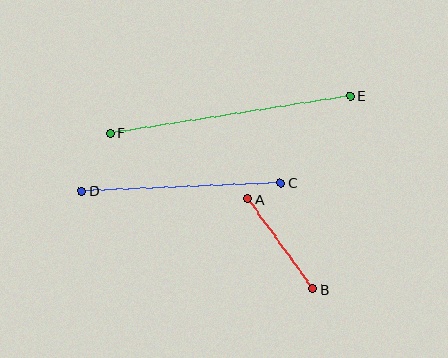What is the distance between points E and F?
The distance is approximately 243 pixels.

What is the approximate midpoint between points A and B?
The midpoint is at approximately (280, 244) pixels.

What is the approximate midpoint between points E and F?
The midpoint is at approximately (230, 114) pixels.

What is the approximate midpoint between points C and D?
The midpoint is at approximately (181, 187) pixels.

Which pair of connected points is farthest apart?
Points E and F are farthest apart.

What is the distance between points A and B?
The distance is approximately 111 pixels.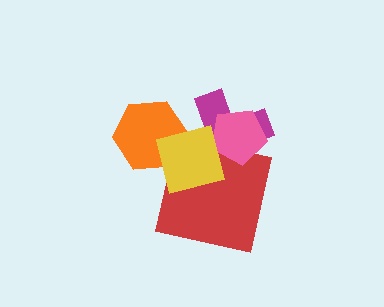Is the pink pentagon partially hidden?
Yes, it is partially covered by another shape.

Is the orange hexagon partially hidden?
Yes, it is partially covered by another shape.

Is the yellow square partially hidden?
No, no other shape covers it.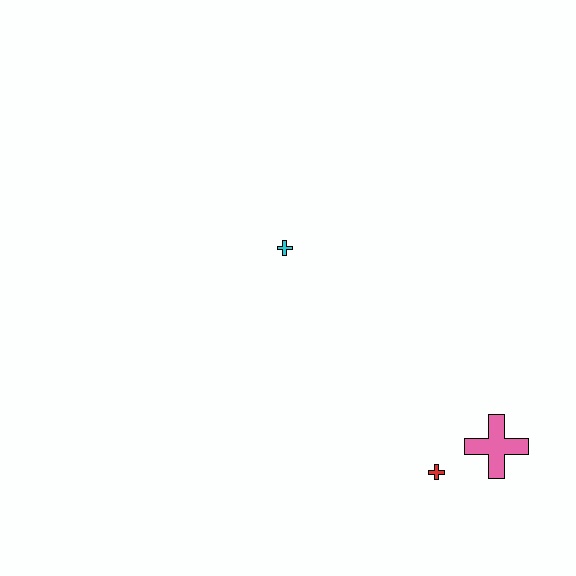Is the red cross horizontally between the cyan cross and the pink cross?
Yes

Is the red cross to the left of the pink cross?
Yes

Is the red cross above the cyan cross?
No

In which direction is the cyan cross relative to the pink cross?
The cyan cross is to the left of the pink cross.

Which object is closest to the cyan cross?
The red cross is closest to the cyan cross.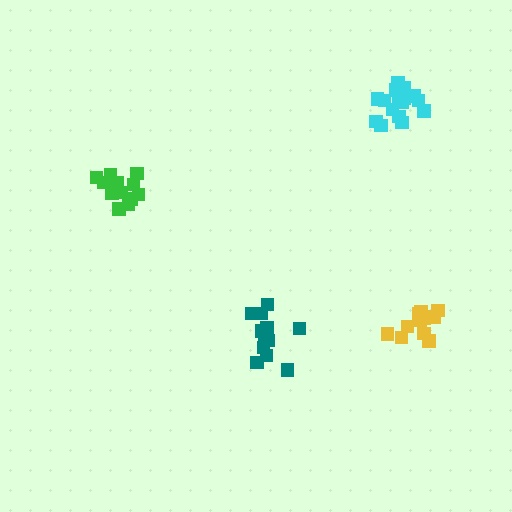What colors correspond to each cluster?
The clusters are colored: teal, yellow, green, cyan.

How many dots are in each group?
Group 1: 12 dots, Group 2: 12 dots, Group 3: 12 dots, Group 4: 17 dots (53 total).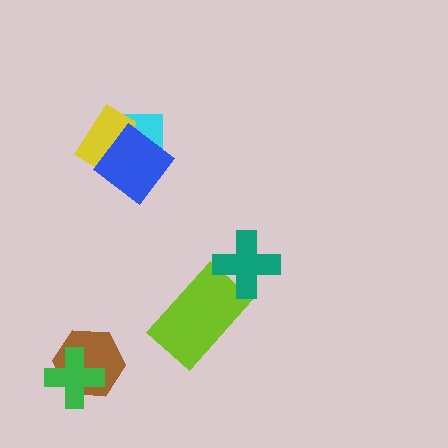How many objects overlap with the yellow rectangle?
2 objects overlap with the yellow rectangle.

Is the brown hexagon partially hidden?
Yes, it is partially covered by another shape.